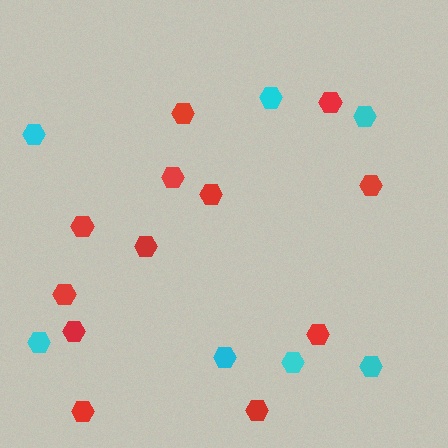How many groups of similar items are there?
There are 2 groups: one group of red hexagons (12) and one group of cyan hexagons (7).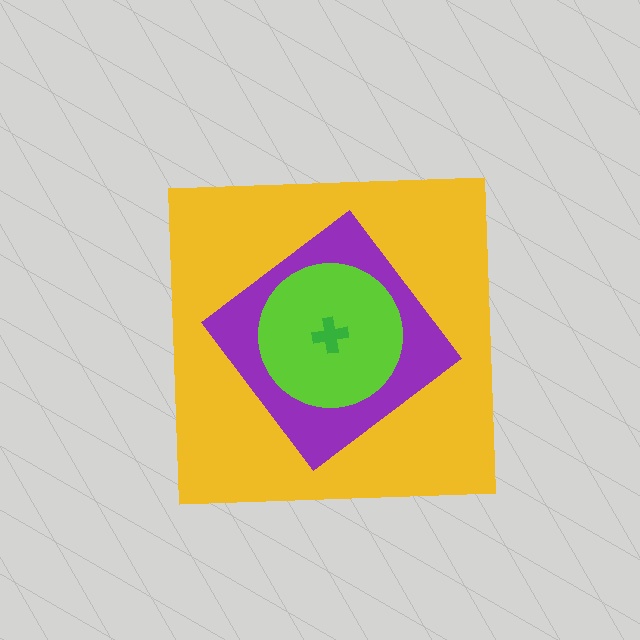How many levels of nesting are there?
4.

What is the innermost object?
The green cross.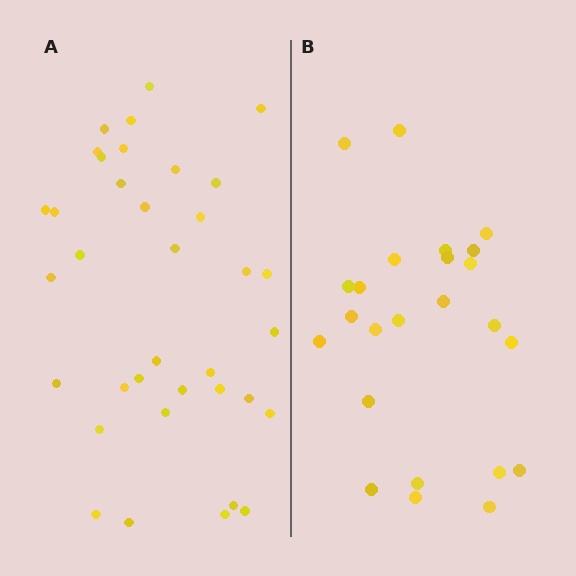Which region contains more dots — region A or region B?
Region A (the left region) has more dots.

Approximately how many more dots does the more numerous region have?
Region A has roughly 12 or so more dots than region B.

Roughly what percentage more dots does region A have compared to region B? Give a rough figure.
About 50% more.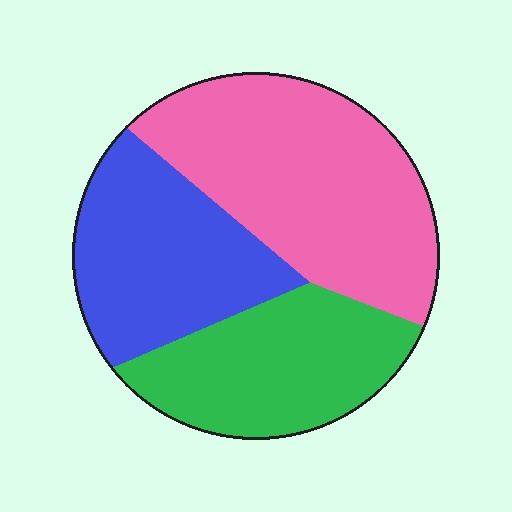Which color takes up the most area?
Pink, at roughly 45%.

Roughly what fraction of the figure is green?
Green covers around 30% of the figure.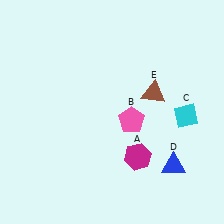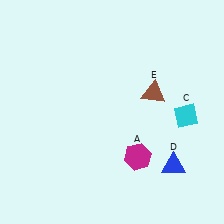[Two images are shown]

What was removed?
The pink pentagon (B) was removed in Image 2.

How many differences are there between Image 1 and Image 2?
There is 1 difference between the two images.